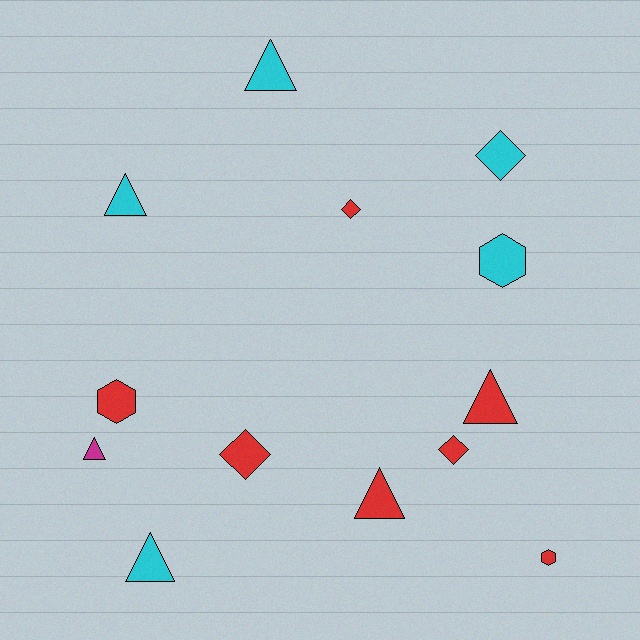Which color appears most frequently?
Red, with 7 objects.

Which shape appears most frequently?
Triangle, with 6 objects.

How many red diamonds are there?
There are 3 red diamonds.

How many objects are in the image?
There are 13 objects.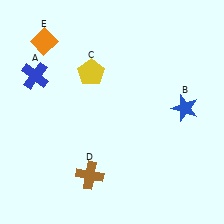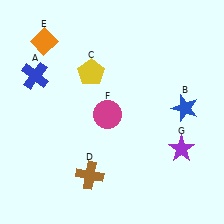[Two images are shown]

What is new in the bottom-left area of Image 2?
A magenta circle (F) was added in the bottom-left area of Image 2.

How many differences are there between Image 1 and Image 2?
There are 2 differences between the two images.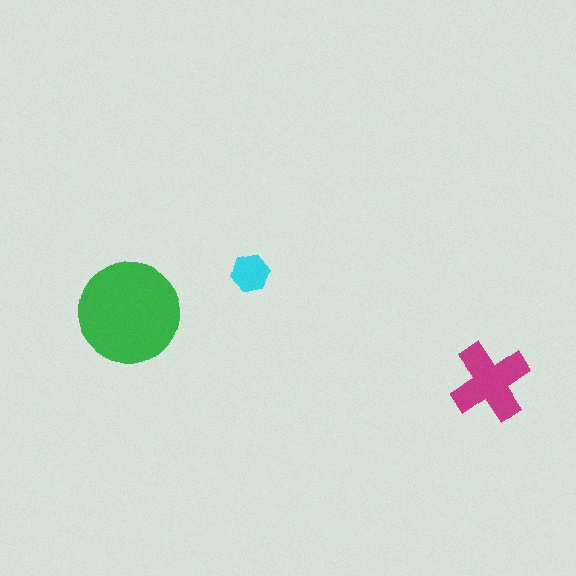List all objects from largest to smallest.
The green circle, the magenta cross, the cyan hexagon.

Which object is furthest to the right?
The magenta cross is rightmost.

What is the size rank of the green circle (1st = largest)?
1st.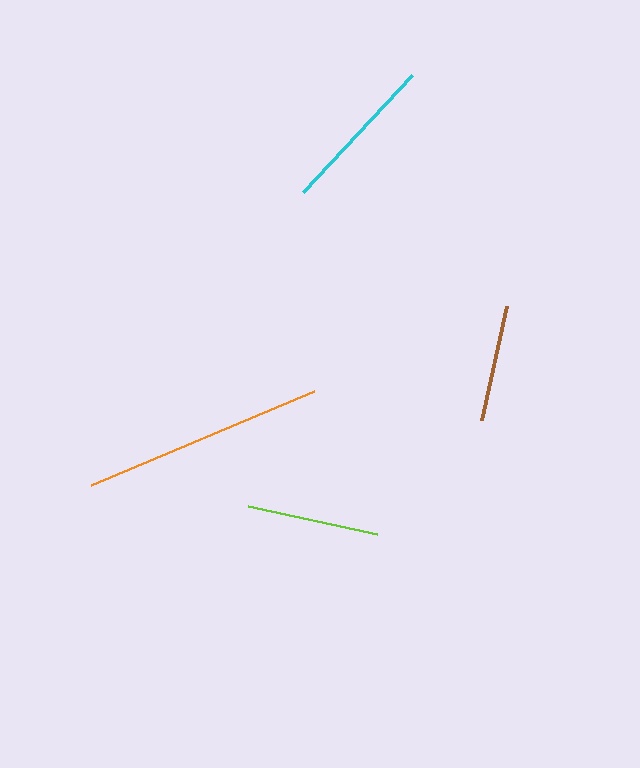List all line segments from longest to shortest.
From longest to shortest: orange, cyan, lime, brown.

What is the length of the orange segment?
The orange segment is approximately 243 pixels long.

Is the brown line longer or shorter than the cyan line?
The cyan line is longer than the brown line.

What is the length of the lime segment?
The lime segment is approximately 132 pixels long.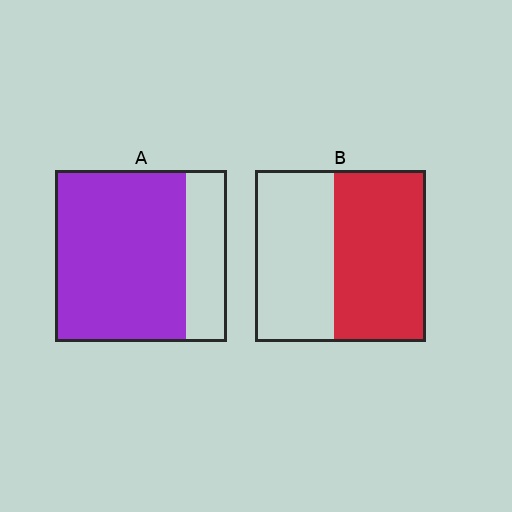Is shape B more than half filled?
Roughly half.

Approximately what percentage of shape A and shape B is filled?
A is approximately 75% and B is approximately 55%.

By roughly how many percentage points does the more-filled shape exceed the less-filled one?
By roughly 20 percentage points (A over B).